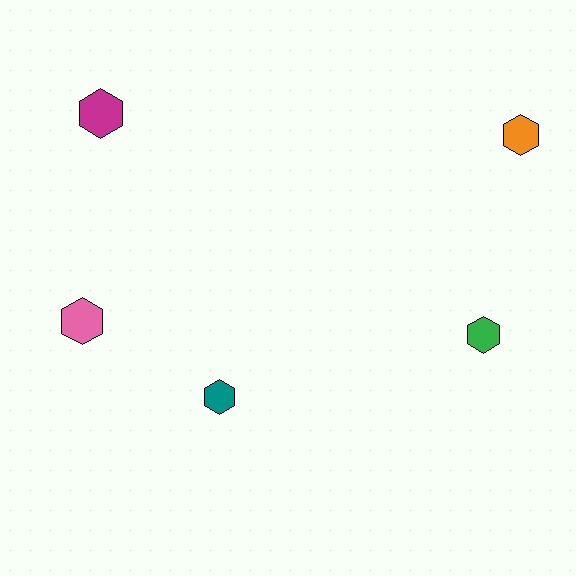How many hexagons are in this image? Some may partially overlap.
There are 5 hexagons.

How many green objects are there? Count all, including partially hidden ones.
There is 1 green object.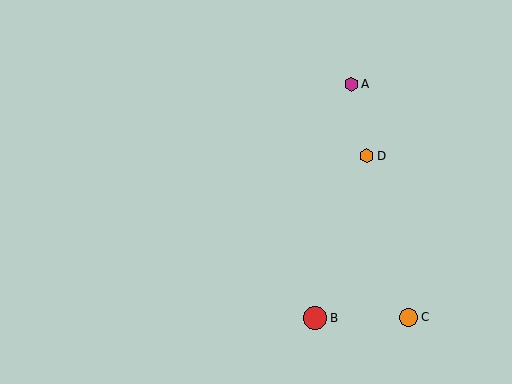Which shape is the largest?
The red circle (labeled B) is the largest.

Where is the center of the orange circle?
The center of the orange circle is at (409, 317).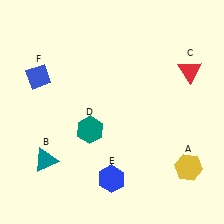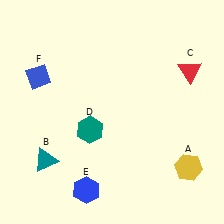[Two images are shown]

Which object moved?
The blue hexagon (E) moved left.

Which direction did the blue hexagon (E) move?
The blue hexagon (E) moved left.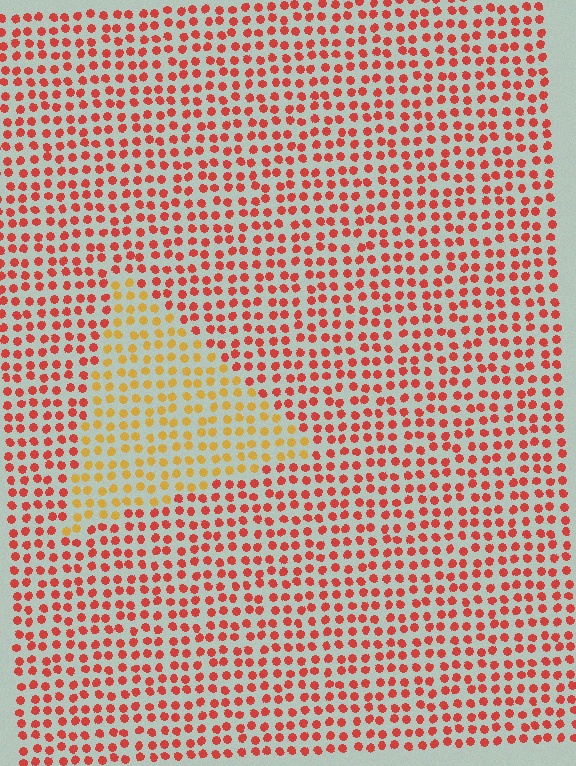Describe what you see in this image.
The image is filled with small red elements in a uniform arrangement. A triangle-shaped region is visible where the elements are tinted to a slightly different hue, forming a subtle color boundary.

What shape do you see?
I see a triangle.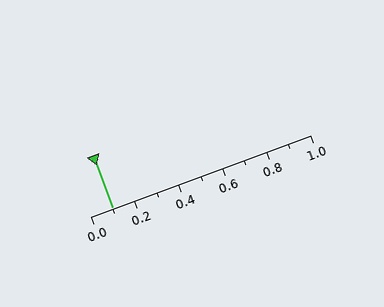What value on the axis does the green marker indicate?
The marker indicates approximately 0.1.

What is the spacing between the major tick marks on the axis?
The major ticks are spaced 0.2 apart.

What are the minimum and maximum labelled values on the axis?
The axis runs from 0.0 to 1.0.